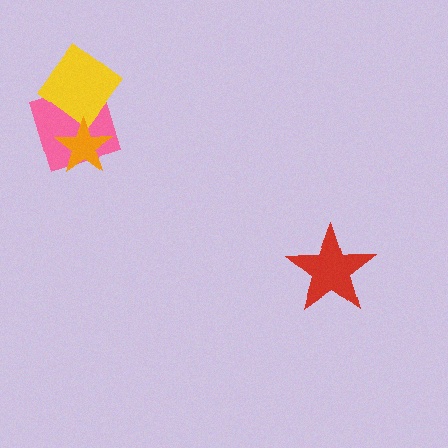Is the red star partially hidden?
No, no other shape covers it.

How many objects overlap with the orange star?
2 objects overlap with the orange star.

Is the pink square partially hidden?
Yes, it is partially covered by another shape.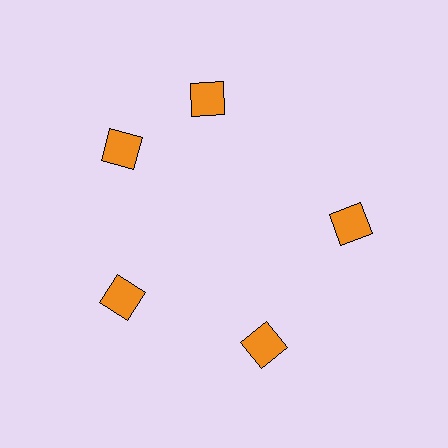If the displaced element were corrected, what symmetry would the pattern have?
It would have 5-fold rotational symmetry — the pattern would map onto itself every 72 degrees.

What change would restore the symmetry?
The symmetry would be restored by rotating it back into even spacing with its neighbors so that all 5 diamonds sit at equal angles and equal distance from the center.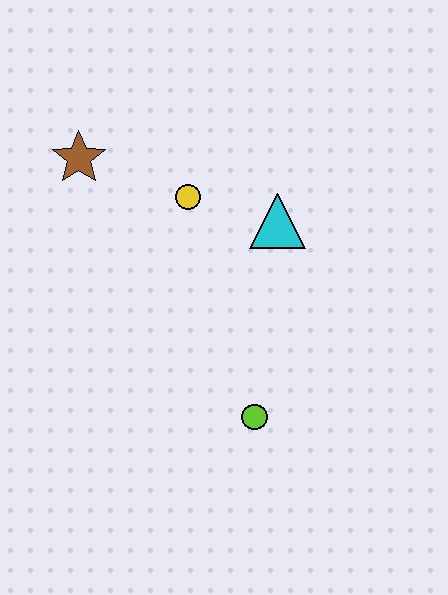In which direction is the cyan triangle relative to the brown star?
The cyan triangle is to the right of the brown star.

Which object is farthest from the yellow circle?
The lime circle is farthest from the yellow circle.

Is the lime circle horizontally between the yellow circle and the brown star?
No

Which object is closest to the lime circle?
The cyan triangle is closest to the lime circle.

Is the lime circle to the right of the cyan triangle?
No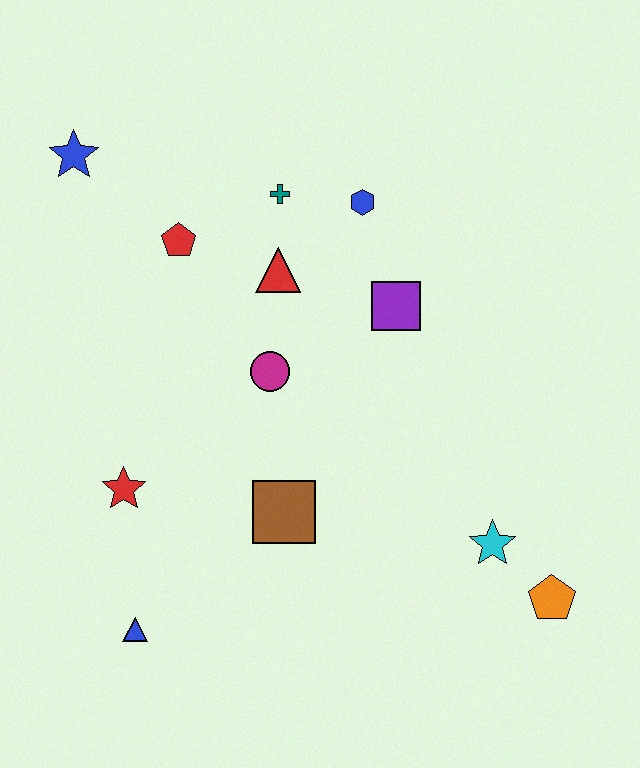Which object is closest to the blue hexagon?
The teal cross is closest to the blue hexagon.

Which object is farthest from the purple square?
The blue triangle is farthest from the purple square.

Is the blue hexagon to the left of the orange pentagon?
Yes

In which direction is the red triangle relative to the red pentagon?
The red triangle is to the right of the red pentagon.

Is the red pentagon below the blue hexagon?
Yes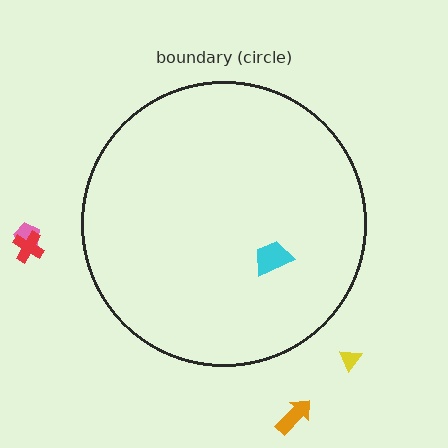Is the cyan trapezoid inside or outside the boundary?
Inside.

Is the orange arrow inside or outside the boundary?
Outside.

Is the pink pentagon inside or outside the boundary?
Outside.